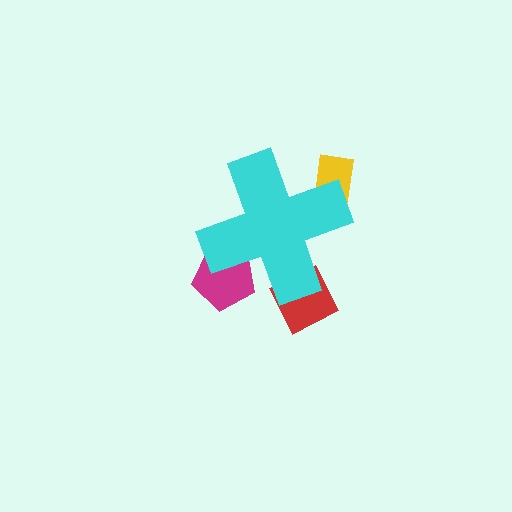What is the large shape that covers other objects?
A cyan cross.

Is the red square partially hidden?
Yes, the red square is partially hidden behind the cyan cross.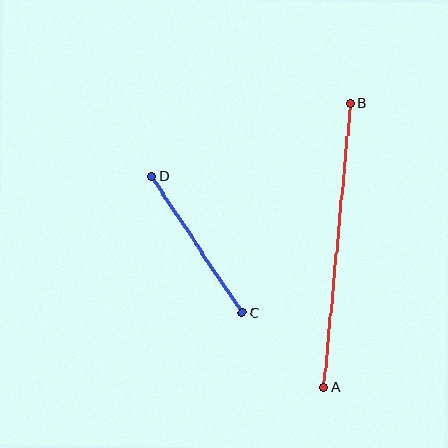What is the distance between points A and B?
The distance is approximately 285 pixels.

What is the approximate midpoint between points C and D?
The midpoint is at approximately (197, 244) pixels.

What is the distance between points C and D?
The distance is approximately 164 pixels.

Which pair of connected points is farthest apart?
Points A and B are farthest apart.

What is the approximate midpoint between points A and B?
The midpoint is at approximately (337, 245) pixels.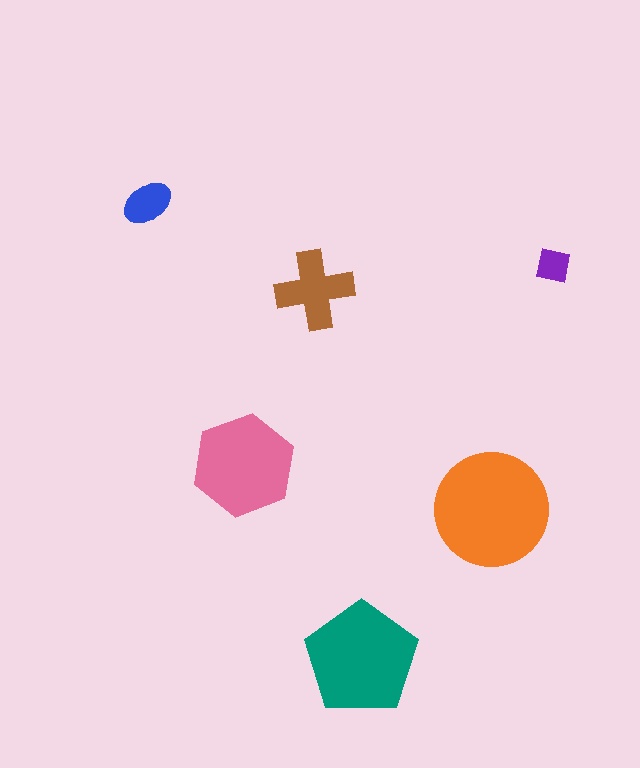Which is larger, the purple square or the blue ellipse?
The blue ellipse.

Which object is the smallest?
The purple square.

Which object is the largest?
The orange circle.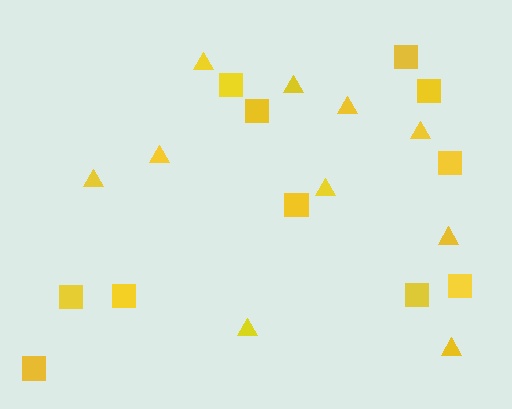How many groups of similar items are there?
There are 2 groups: one group of triangles (10) and one group of squares (11).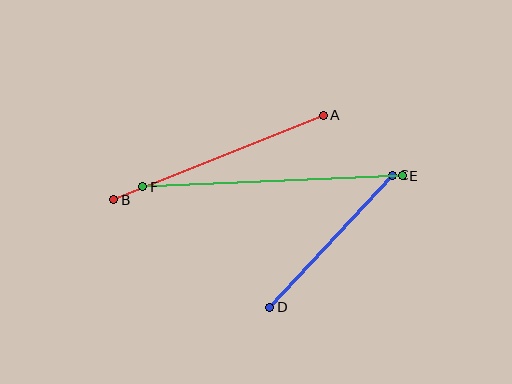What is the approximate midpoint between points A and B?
The midpoint is at approximately (219, 157) pixels.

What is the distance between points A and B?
The distance is approximately 226 pixels.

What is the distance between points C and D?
The distance is approximately 180 pixels.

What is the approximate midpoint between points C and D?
The midpoint is at approximately (331, 241) pixels.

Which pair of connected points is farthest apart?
Points E and F are farthest apart.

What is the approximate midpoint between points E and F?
The midpoint is at approximately (272, 181) pixels.